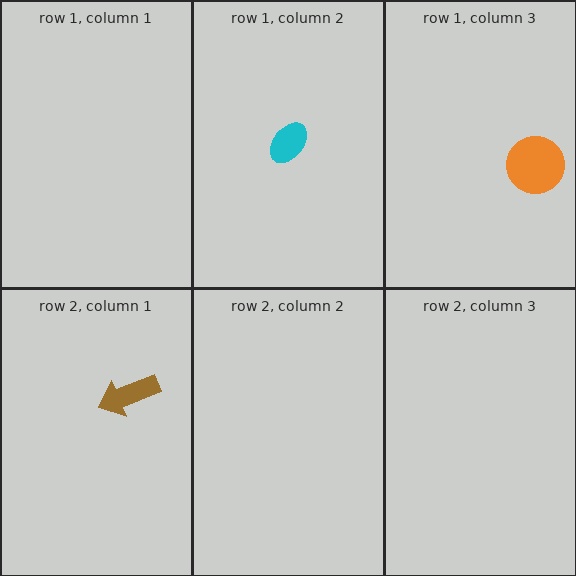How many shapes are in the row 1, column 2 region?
1.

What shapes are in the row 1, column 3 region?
The orange circle.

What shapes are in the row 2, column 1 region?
The brown arrow.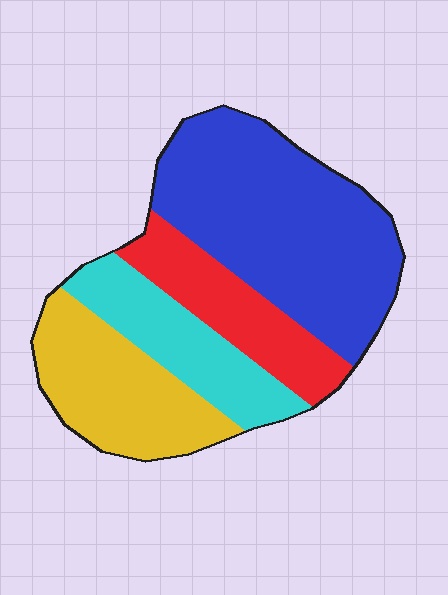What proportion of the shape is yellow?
Yellow covers around 20% of the shape.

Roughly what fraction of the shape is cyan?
Cyan takes up less than a quarter of the shape.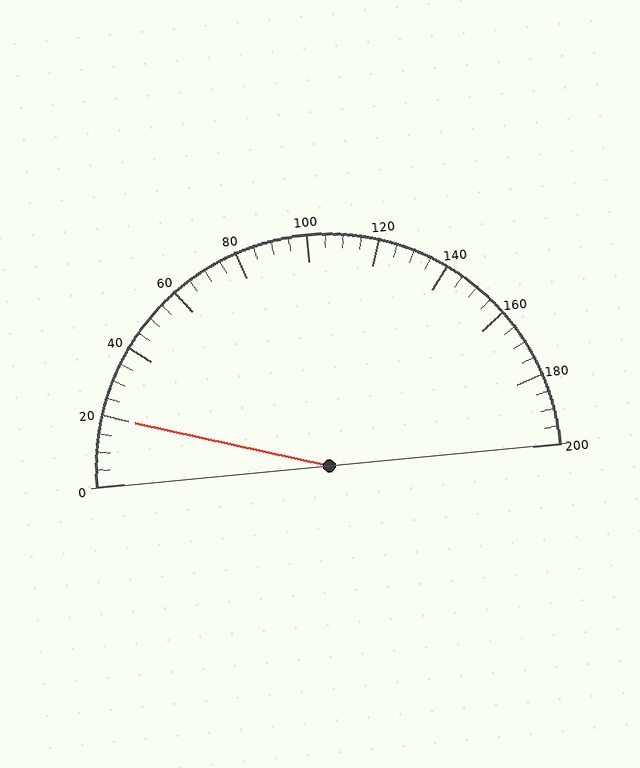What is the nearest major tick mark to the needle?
The nearest major tick mark is 20.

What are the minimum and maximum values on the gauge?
The gauge ranges from 0 to 200.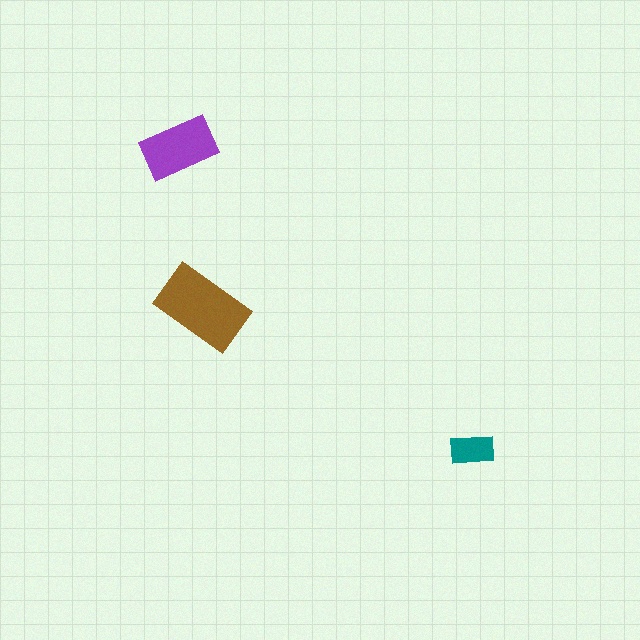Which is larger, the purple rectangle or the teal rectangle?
The purple one.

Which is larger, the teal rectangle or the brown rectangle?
The brown one.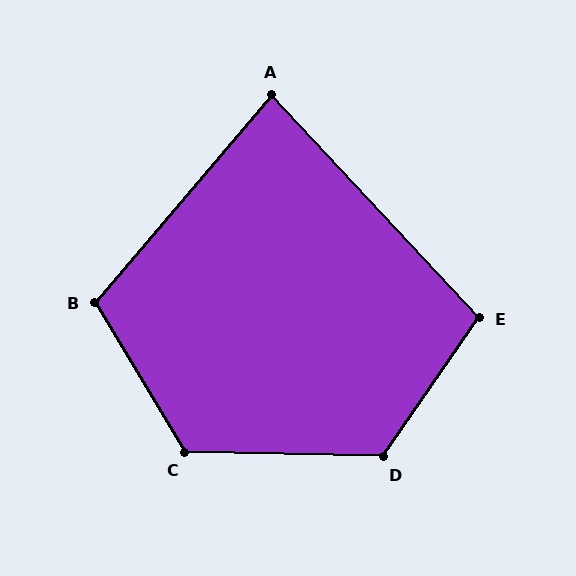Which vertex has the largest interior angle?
D, at approximately 123 degrees.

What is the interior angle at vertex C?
Approximately 122 degrees (obtuse).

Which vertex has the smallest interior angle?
A, at approximately 83 degrees.